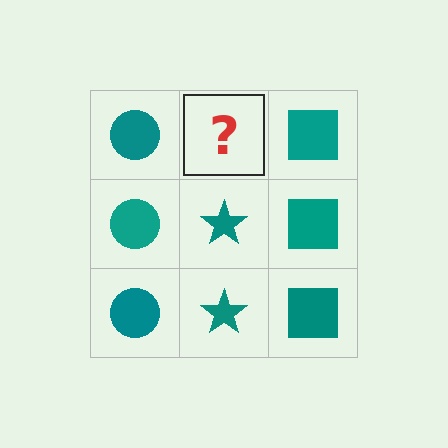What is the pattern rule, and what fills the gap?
The rule is that each column has a consistent shape. The gap should be filled with a teal star.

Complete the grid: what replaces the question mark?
The question mark should be replaced with a teal star.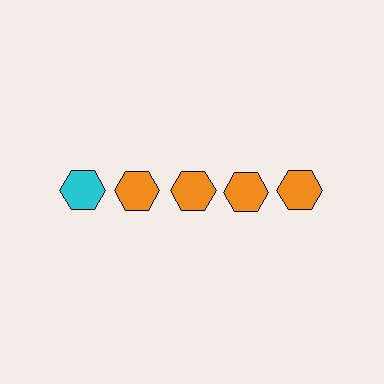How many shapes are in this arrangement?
There are 5 shapes arranged in a grid pattern.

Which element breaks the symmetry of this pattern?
The cyan hexagon in the top row, leftmost column breaks the symmetry. All other shapes are orange hexagons.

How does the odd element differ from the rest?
It has a different color: cyan instead of orange.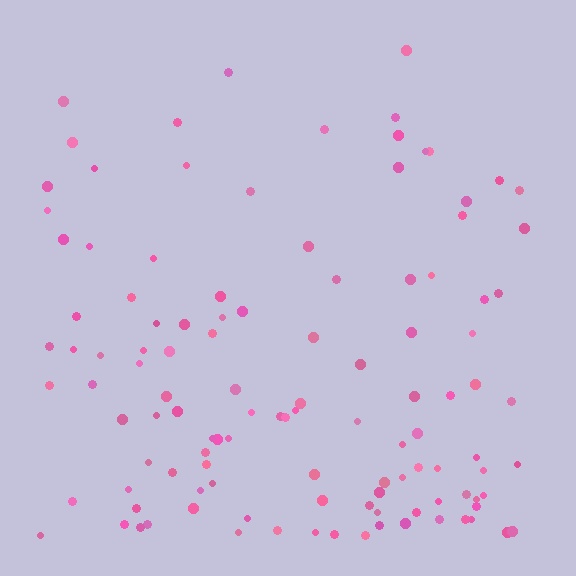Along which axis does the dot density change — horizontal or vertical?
Vertical.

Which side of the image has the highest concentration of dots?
The bottom.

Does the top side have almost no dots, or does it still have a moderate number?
Still a moderate number, just noticeably fewer than the bottom.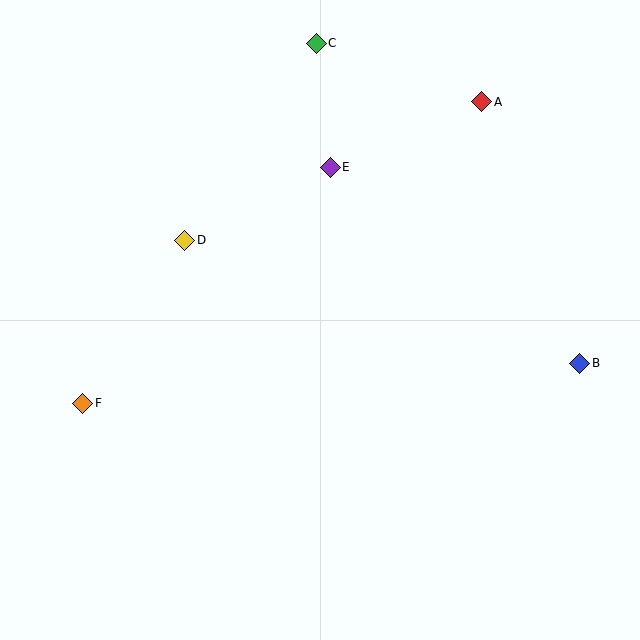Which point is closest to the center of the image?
Point E at (330, 167) is closest to the center.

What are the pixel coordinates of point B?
Point B is at (580, 363).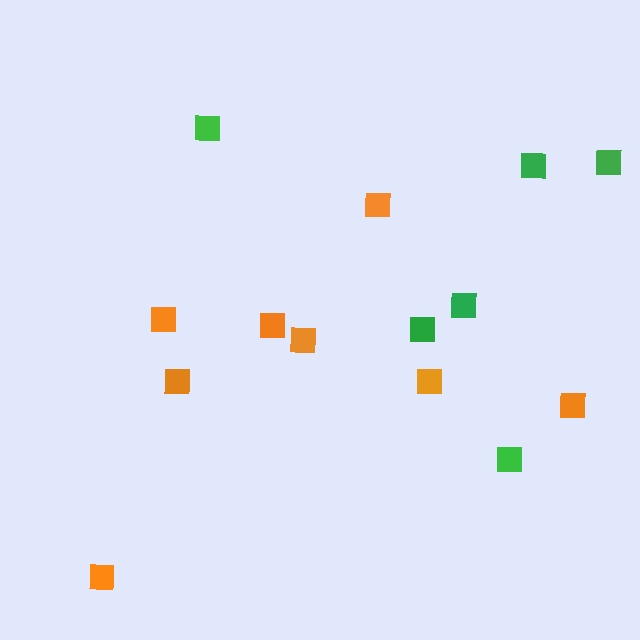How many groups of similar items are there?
There are 2 groups: one group of green squares (6) and one group of orange squares (8).